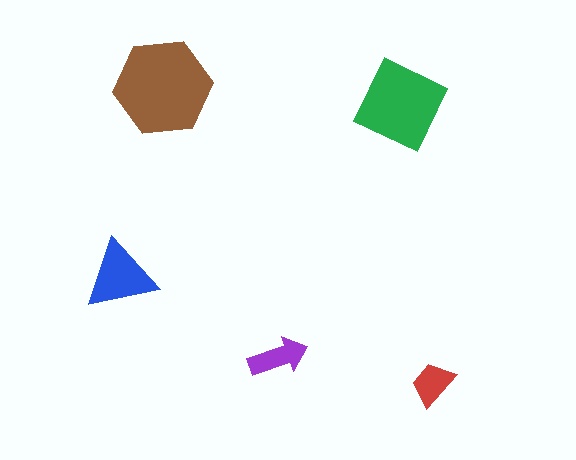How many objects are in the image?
There are 5 objects in the image.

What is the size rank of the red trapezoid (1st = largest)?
5th.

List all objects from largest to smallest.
The brown hexagon, the green diamond, the blue triangle, the purple arrow, the red trapezoid.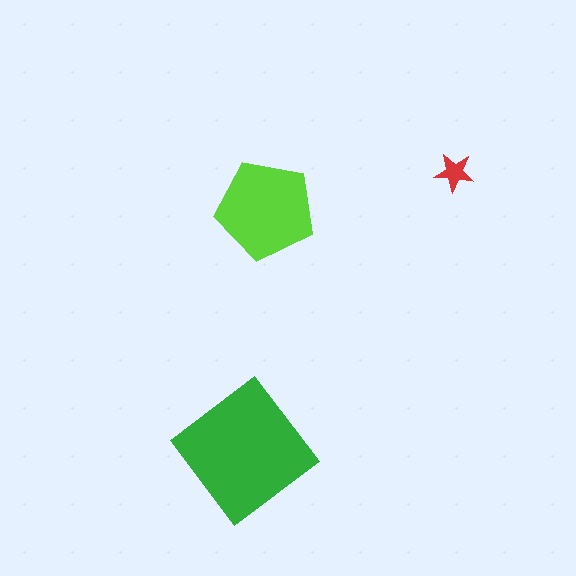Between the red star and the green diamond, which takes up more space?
The green diamond.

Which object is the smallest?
The red star.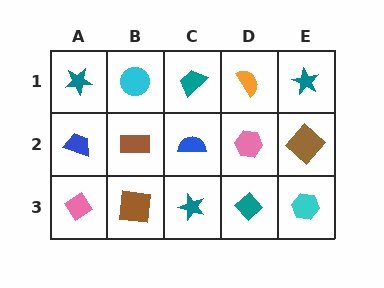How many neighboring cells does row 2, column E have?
3.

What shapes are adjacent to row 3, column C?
A blue semicircle (row 2, column C), a brown square (row 3, column B), a teal diamond (row 3, column D).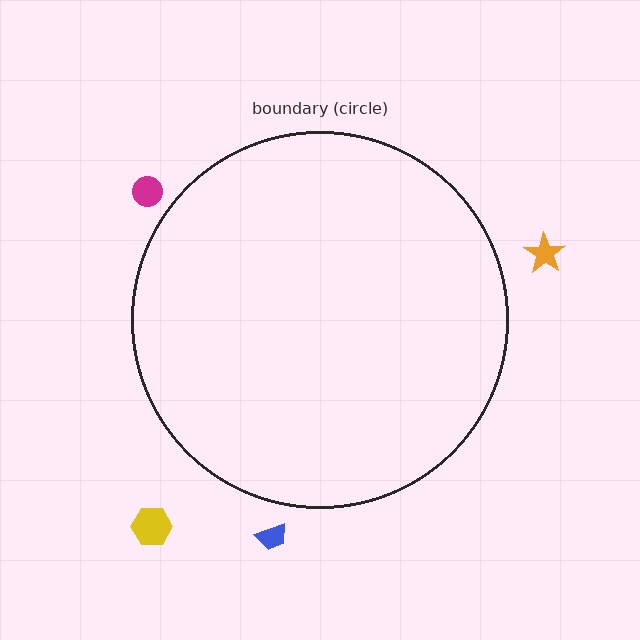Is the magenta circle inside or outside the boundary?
Outside.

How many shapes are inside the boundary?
0 inside, 4 outside.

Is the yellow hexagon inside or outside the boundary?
Outside.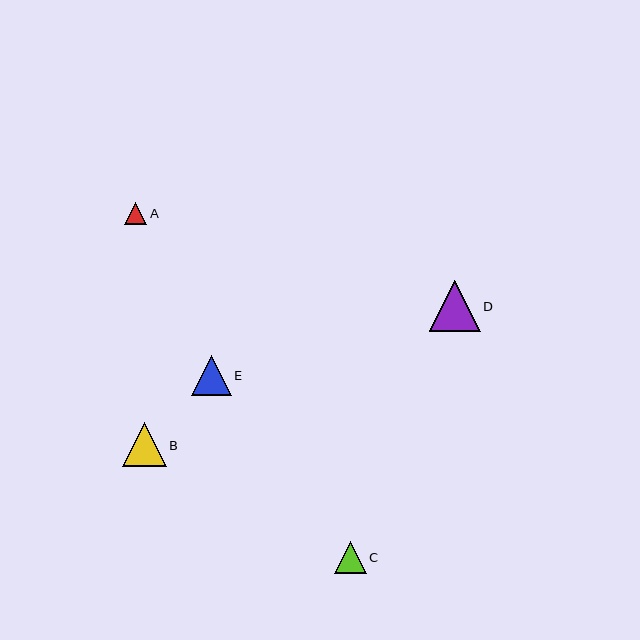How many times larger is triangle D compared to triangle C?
Triangle D is approximately 1.6 times the size of triangle C.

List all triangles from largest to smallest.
From largest to smallest: D, B, E, C, A.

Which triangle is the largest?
Triangle D is the largest with a size of approximately 51 pixels.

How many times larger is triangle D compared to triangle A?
Triangle D is approximately 2.3 times the size of triangle A.